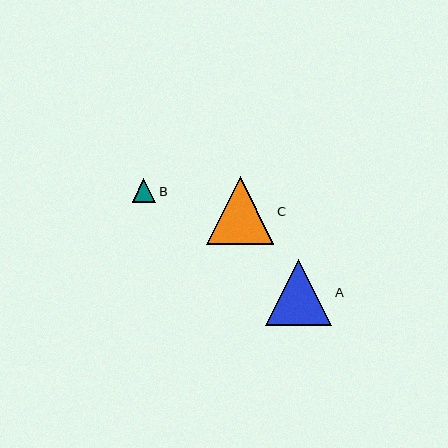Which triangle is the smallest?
Triangle B is the smallest with a size of approximately 24 pixels.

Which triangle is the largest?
Triangle C is the largest with a size of approximately 67 pixels.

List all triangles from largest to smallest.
From largest to smallest: C, A, B.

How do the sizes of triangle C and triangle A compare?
Triangle C and triangle A are approximately the same size.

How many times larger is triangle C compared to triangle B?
Triangle C is approximately 2.8 times the size of triangle B.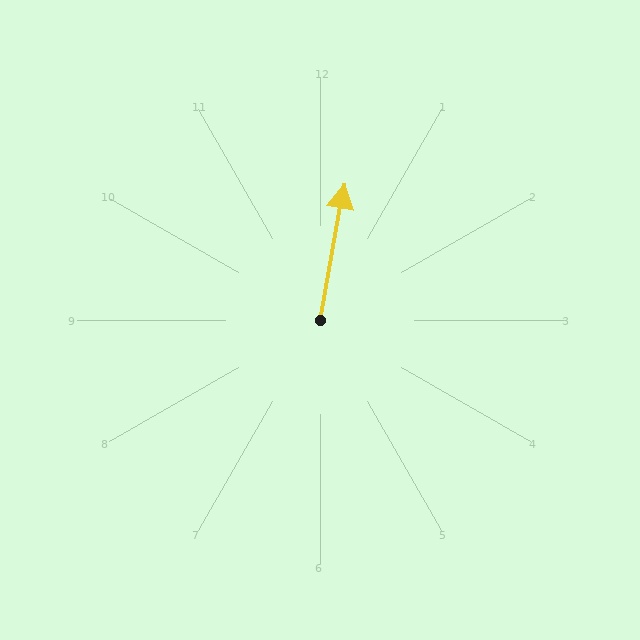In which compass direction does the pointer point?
North.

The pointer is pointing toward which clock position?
Roughly 12 o'clock.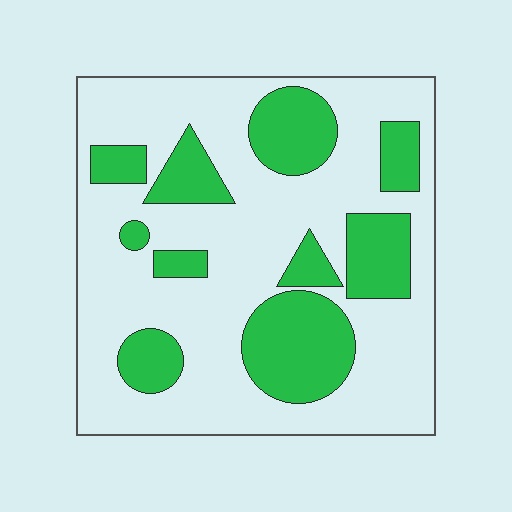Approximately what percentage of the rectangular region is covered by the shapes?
Approximately 30%.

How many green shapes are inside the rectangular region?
10.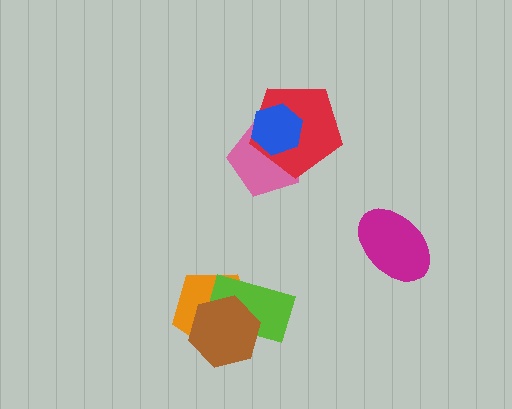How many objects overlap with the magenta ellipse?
0 objects overlap with the magenta ellipse.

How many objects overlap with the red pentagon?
2 objects overlap with the red pentagon.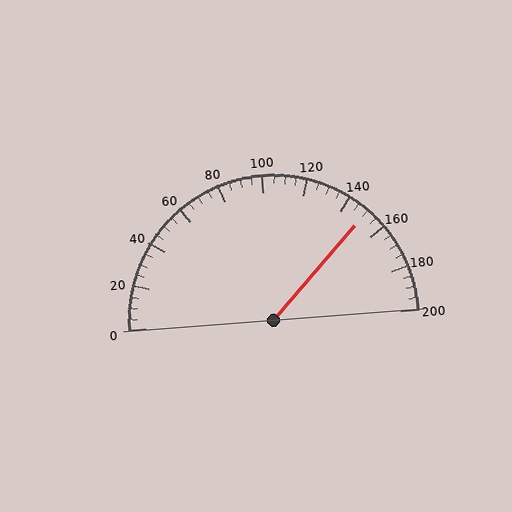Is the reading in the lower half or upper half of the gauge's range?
The reading is in the upper half of the range (0 to 200).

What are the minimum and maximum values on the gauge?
The gauge ranges from 0 to 200.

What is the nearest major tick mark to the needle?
The nearest major tick mark is 160.